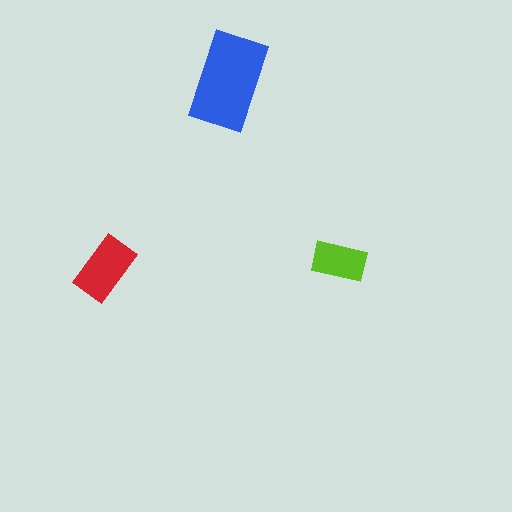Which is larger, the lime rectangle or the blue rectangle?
The blue one.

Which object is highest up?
The blue rectangle is topmost.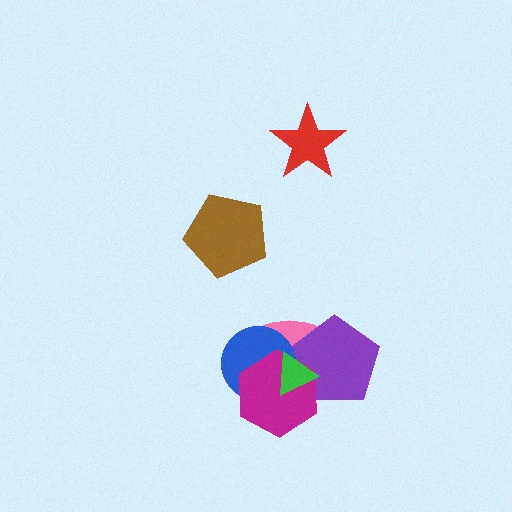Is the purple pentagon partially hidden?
Yes, it is partially covered by another shape.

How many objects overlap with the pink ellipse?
4 objects overlap with the pink ellipse.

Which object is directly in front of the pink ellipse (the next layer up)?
The purple pentagon is directly in front of the pink ellipse.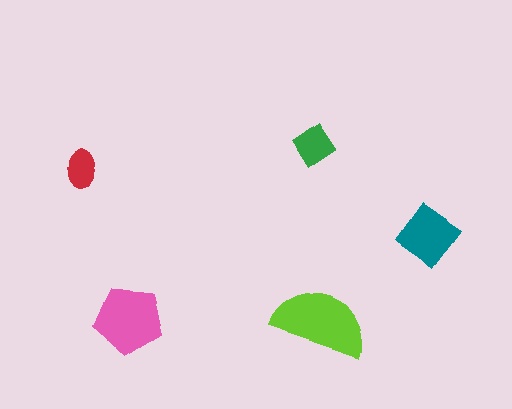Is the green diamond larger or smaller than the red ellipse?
Larger.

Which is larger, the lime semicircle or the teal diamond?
The lime semicircle.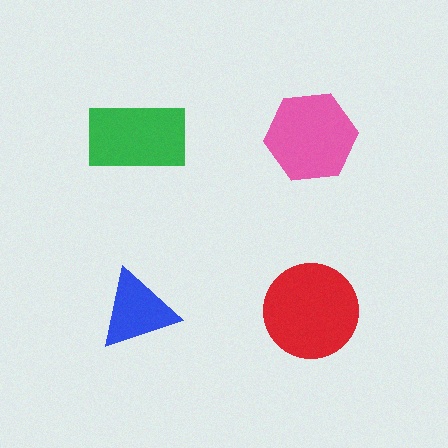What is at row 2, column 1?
A blue triangle.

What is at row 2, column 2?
A red circle.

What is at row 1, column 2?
A pink hexagon.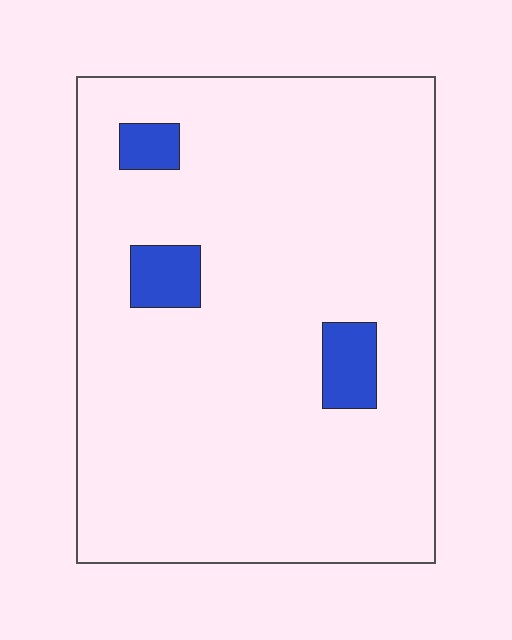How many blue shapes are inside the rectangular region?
3.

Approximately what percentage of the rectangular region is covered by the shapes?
Approximately 5%.